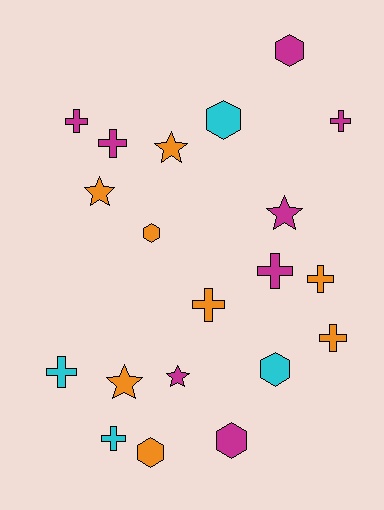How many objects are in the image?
There are 20 objects.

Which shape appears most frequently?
Cross, with 9 objects.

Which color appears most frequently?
Orange, with 8 objects.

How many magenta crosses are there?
There are 4 magenta crosses.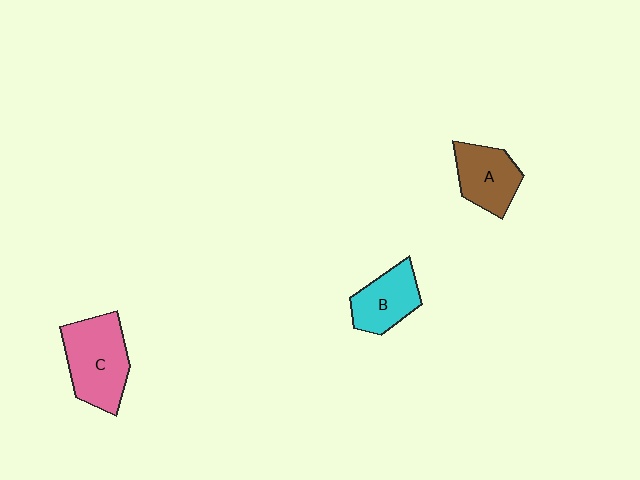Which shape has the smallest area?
Shape B (cyan).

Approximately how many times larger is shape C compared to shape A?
Approximately 1.4 times.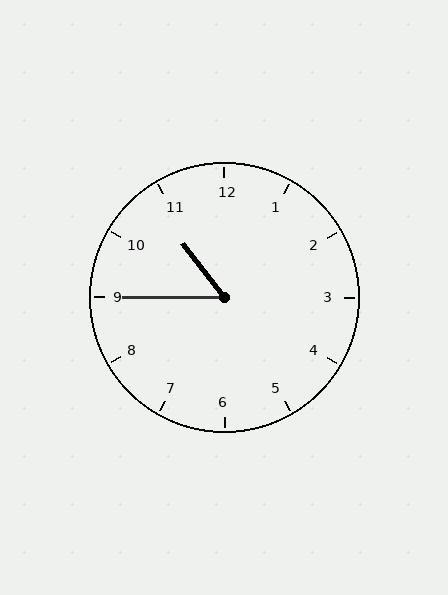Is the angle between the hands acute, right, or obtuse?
It is acute.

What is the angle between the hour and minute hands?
Approximately 52 degrees.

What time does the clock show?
10:45.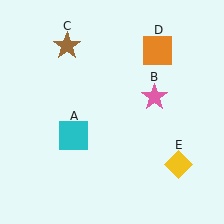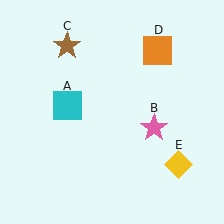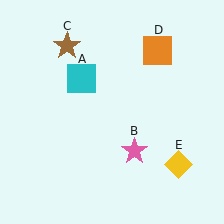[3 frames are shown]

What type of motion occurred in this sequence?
The cyan square (object A), pink star (object B) rotated clockwise around the center of the scene.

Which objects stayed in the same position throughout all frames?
Brown star (object C) and orange square (object D) and yellow diamond (object E) remained stationary.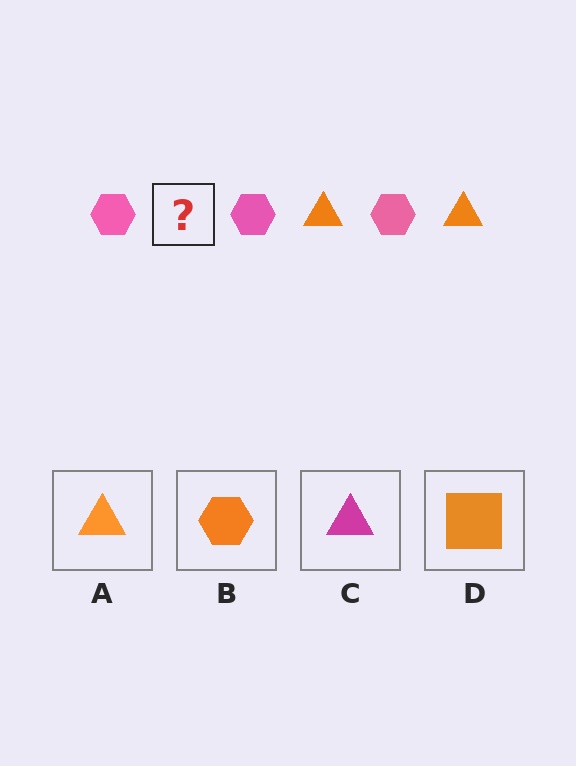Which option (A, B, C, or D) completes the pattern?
A.